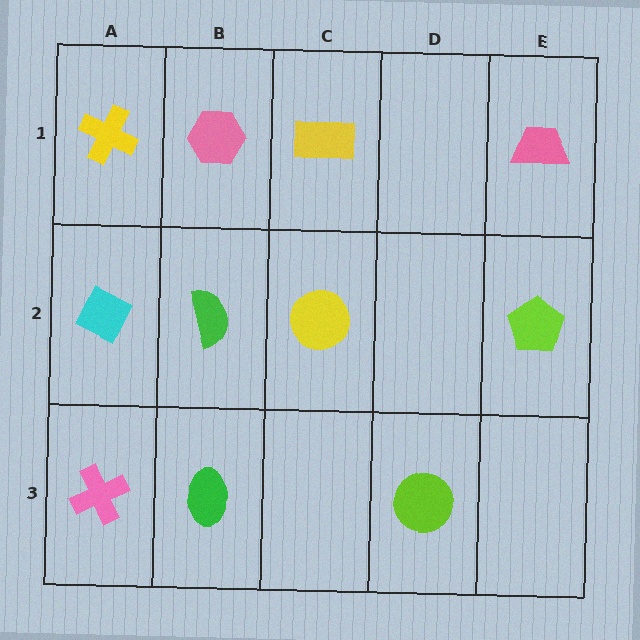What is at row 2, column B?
A green semicircle.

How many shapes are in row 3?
3 shapes.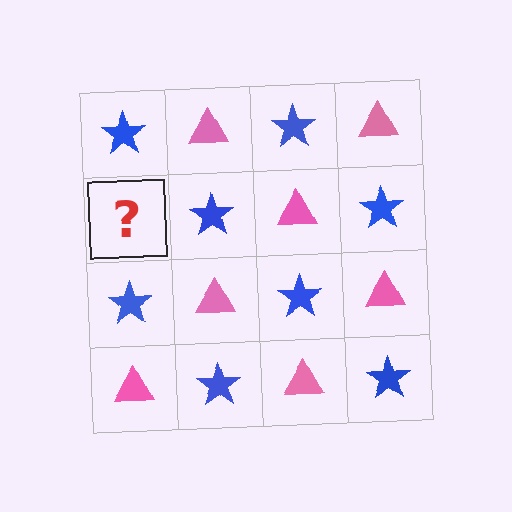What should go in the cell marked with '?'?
The missing cell should contain a pink triangle.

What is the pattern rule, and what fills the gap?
The rule is that it alternates blue star and pink triangle in a checkerboard pattern. The gap should be filled with a pink triangle.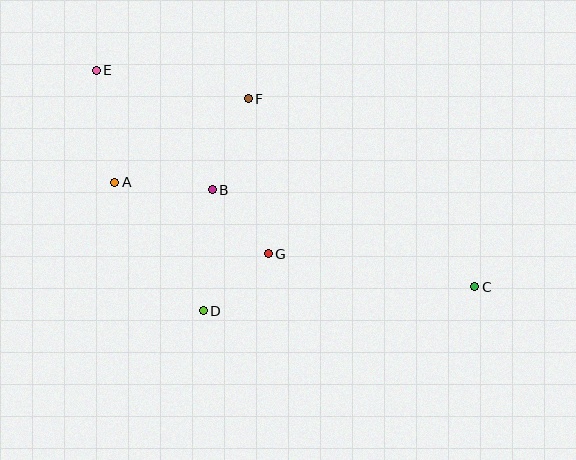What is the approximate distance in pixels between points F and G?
The distance between F and G is approximately 156 pixels.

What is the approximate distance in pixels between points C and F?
The distance between C and F is approximately 294 pixels.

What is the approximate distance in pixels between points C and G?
The distance between C and G is approximately 209 pixels.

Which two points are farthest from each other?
Points C and E are farthest from each other.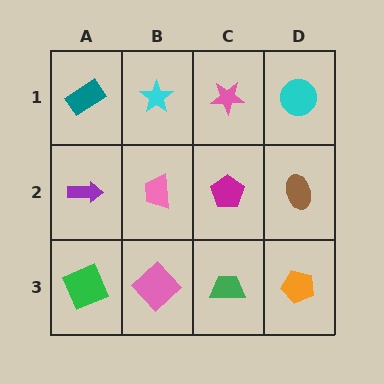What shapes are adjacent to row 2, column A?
A teal rectangle (row 1, column A), a green square (row 3, column A), a pink trapezoid (row 2, column B).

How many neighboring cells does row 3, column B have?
3.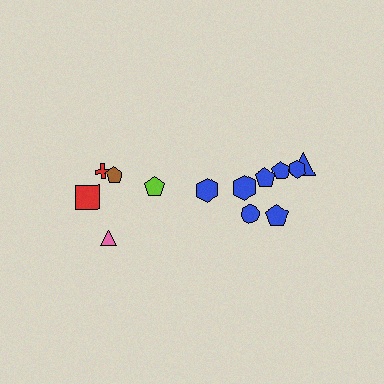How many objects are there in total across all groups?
There are 13 objects.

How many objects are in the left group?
There are 5 objects.